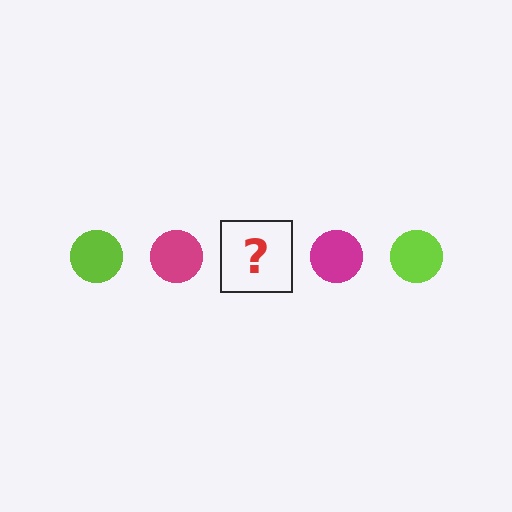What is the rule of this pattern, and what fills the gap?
The rule is that the pattern cycles through lime, magenta circles. The gap should be filled with a lime circle.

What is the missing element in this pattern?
The missing element is a lime circle.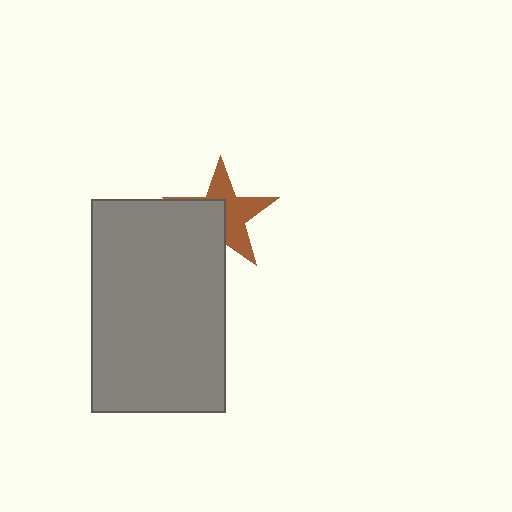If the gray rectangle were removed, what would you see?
You would see the complete brown star.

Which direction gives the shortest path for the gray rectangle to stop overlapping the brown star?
Moving toward the lower-left gives the shortest separation.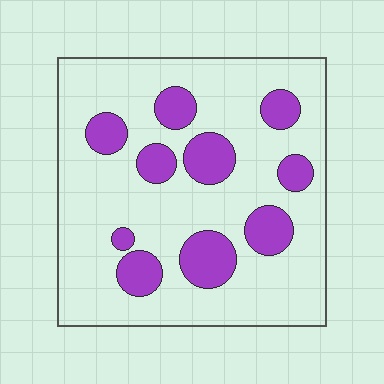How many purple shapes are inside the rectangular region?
10.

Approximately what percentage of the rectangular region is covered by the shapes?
Approximately 20%.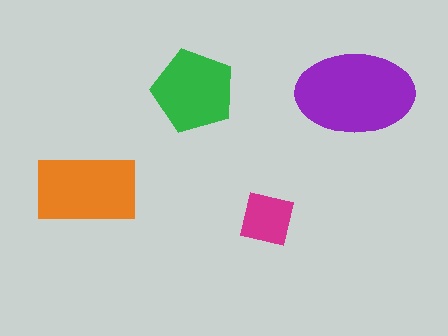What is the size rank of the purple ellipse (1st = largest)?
1st.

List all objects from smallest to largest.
The magenta square, the green pentagon, the orange rectangle, the purple ellipse.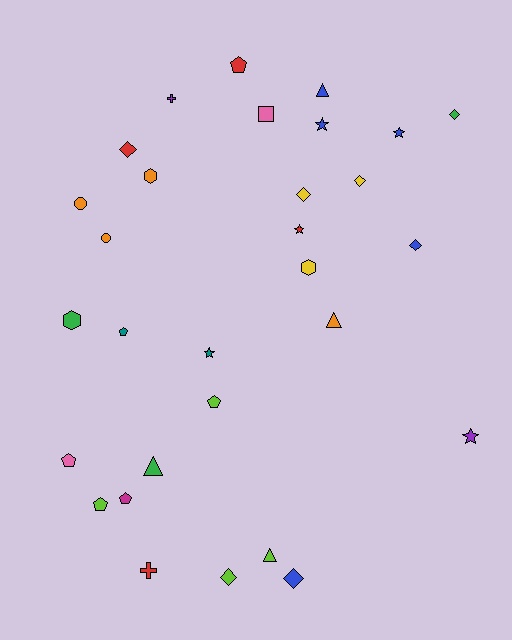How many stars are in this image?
There are 5 stars.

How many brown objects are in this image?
There are no brown objects.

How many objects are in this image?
There are 30 objects.